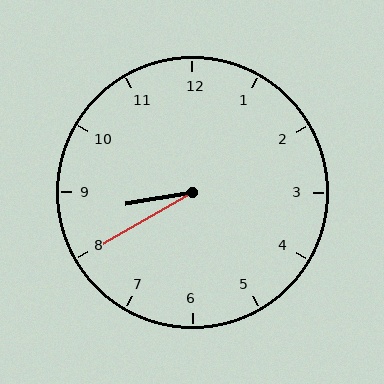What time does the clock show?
8:40.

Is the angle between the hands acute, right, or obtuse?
It is acute.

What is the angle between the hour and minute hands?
Approximately 20 degrees.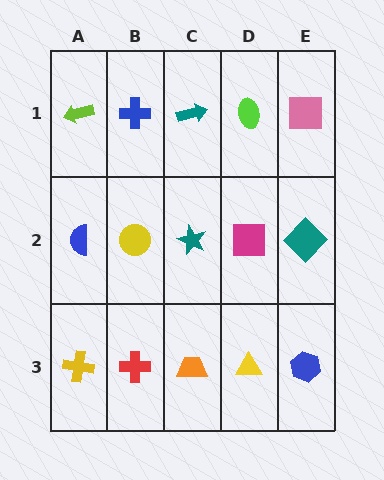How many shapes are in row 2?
5 shapes.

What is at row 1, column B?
A blue cross.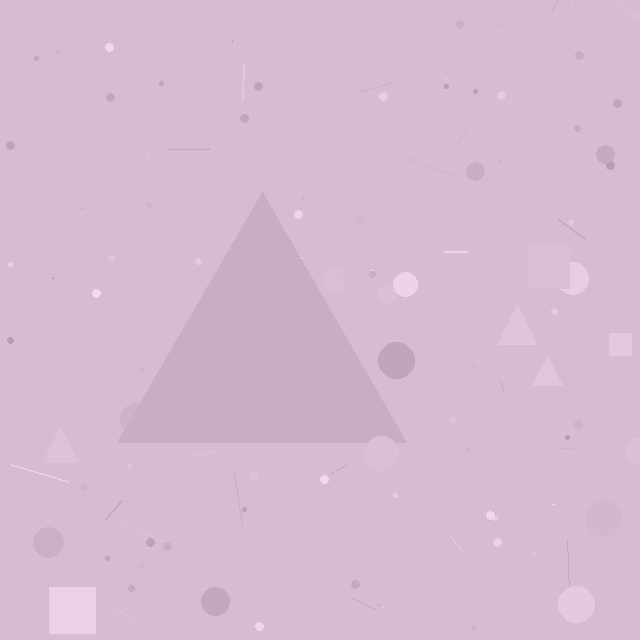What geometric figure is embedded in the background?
A triangle is embedded in the background.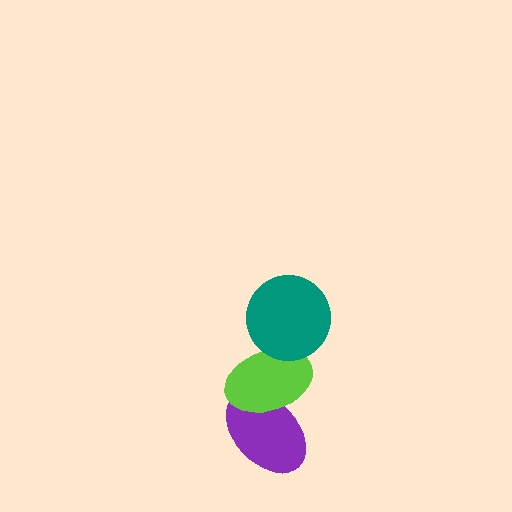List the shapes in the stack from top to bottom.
From top to bottom: the teal circle, the lime ellipse, the purple ellipse.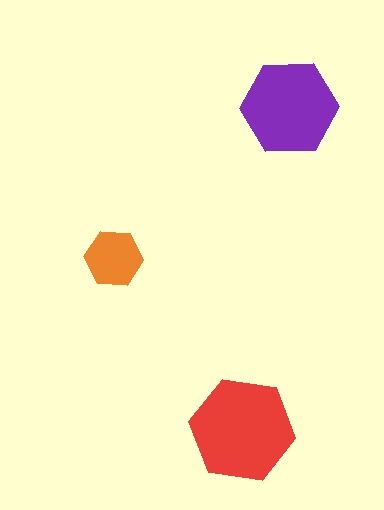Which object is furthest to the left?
The orange hexagon is leftmost.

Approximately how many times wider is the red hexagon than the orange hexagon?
About 2 times wider.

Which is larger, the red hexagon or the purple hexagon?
The red one.